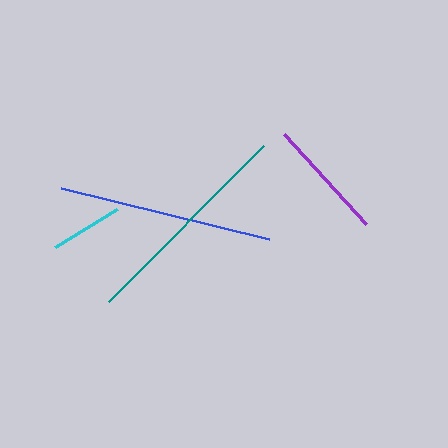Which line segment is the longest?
The teal line is the longest at approximately 220 pixels.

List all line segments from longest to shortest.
From longest to shortest: teal, blue, purple, cyan.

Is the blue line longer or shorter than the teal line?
The teal line is longer than the blue line.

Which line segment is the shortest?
The cyan line is the shortest at approximately 72 pixels.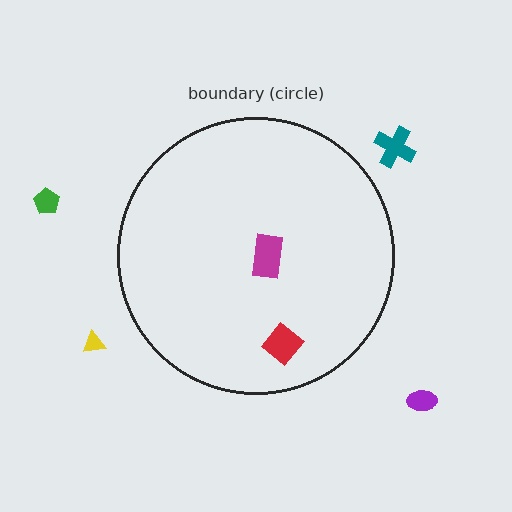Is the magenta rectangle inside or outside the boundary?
Inside.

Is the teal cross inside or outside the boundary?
Outside.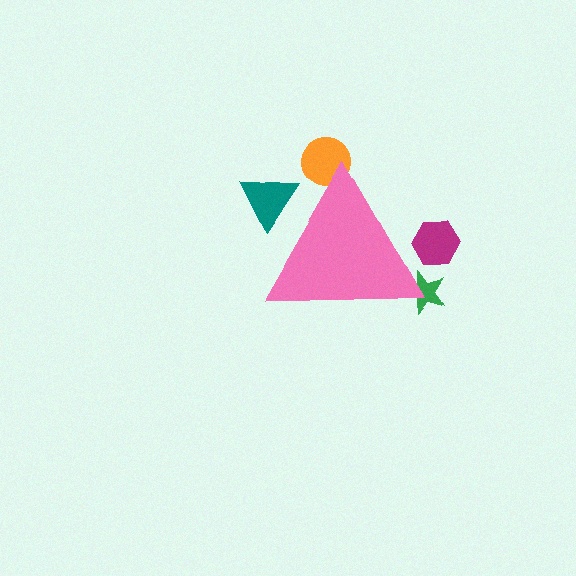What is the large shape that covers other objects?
A pink triangle.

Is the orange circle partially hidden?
Yes, the orange circle is partially hidden behind the pink triangle.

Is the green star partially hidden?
Yes, the green star is partially hidden behind the pink triangle.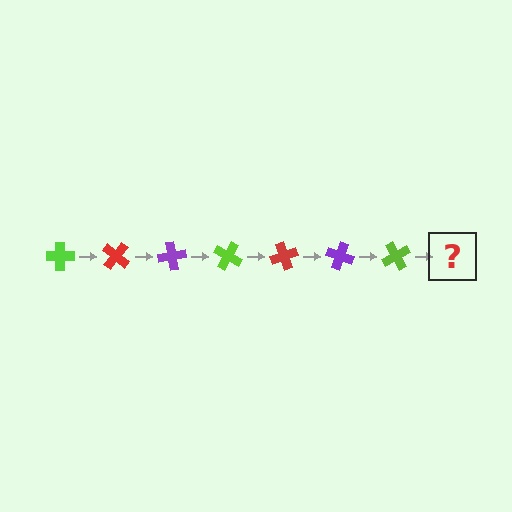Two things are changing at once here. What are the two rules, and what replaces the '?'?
The two rules are that it rotates 40 degrees each step and the color cycles through lime, red, and purple. The '?' should be a red cross, rotated 280 degrees from the start.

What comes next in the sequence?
The next element should be a red cross, rotated 280 degrees from the start.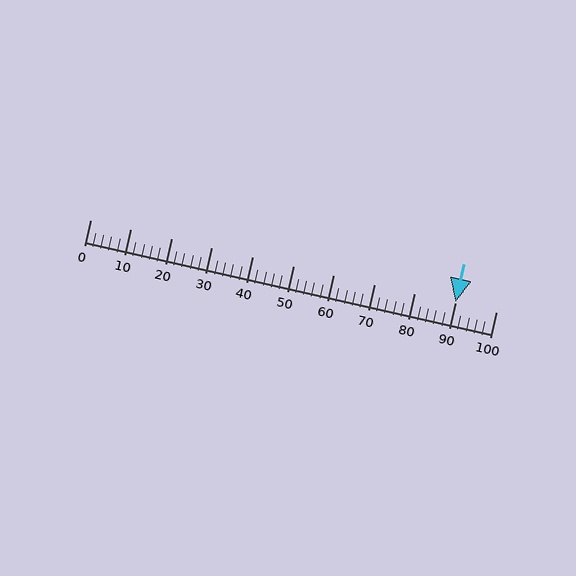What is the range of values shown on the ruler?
The ruler shows values from 0 to 100.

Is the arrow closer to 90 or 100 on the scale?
The arrow is closer to 90.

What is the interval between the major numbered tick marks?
The major tick marks are spaced 10 units apart.